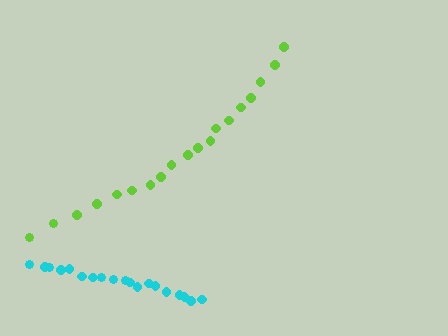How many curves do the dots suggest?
There are 2 distinct paths.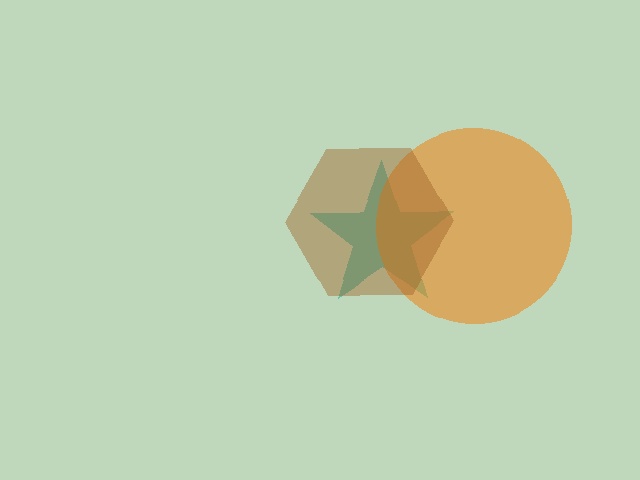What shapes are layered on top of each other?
The layered shapes are: a teal star, an orange circle, a brown hexagon.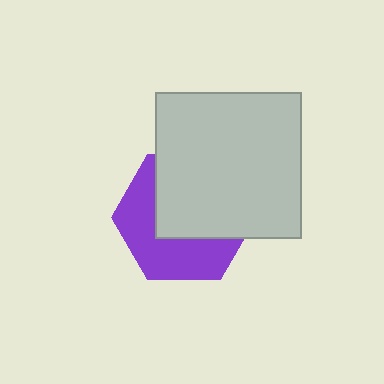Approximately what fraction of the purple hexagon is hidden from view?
Roughly 54% of the purple hexagon is hidden behind the light gray square.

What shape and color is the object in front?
The object in front is a light gray square.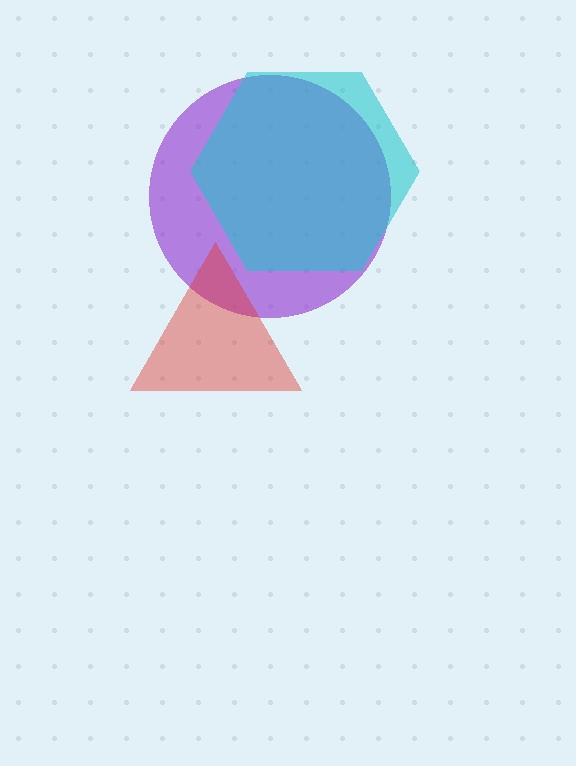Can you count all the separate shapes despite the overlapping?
Yes, there are 3 separate shapes.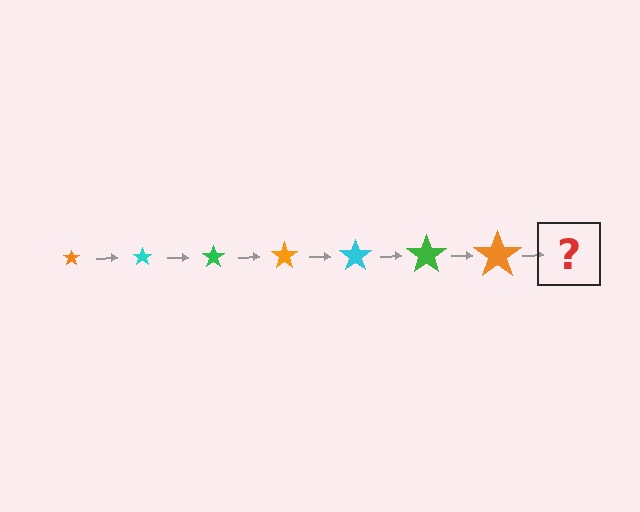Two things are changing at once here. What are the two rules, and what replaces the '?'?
The two rules are that the star grows larger each step and the color cycles through orange, cyan, and green. The '?' should be a cyan star, larger than the previous one.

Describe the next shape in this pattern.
It should be a cyan star, larger than the previous one.